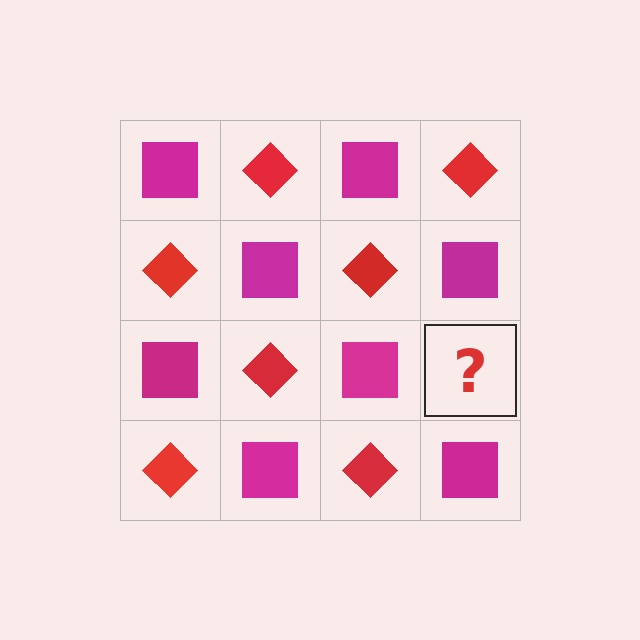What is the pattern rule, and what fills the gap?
The rule is that it alternates magenta square and red diamond in a checkerboard pattern. The gap should be filled with a red diamond.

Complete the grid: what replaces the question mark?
The question mark should be replaced with a red diamond.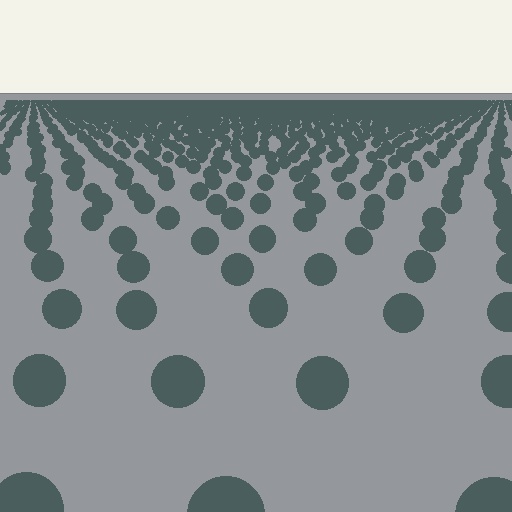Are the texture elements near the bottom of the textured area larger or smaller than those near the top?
Larger. Near the bottom, elements are closer to the viewer and appear at a bigger on-screen size.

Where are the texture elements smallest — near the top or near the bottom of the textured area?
Near the top.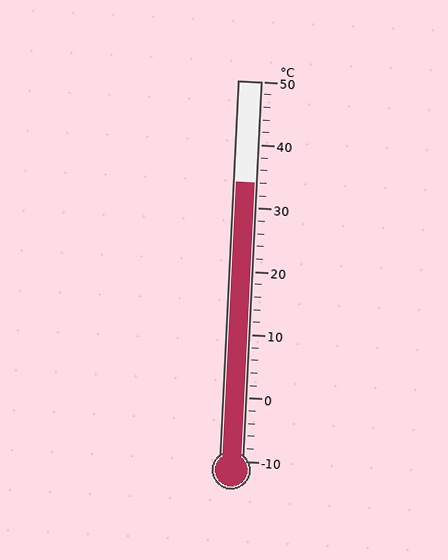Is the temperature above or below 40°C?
The temperature is below 40°C.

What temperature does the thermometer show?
The thermometer shows approximately 34°C.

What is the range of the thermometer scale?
The thermometer scale ranges from -10°C to 50°C.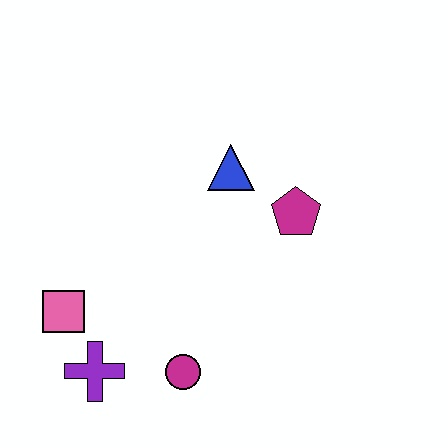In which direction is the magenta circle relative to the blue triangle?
The magenta circle is below the blue triangle.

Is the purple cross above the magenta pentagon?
No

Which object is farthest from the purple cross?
The magenta pentagon is farthest from the purple cross.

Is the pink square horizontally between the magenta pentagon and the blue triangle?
No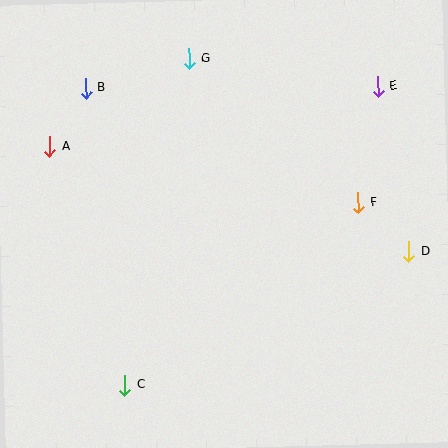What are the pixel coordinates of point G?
Point G is at (189, 59).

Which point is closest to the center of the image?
Point F at (358, 203) is closest to the center.